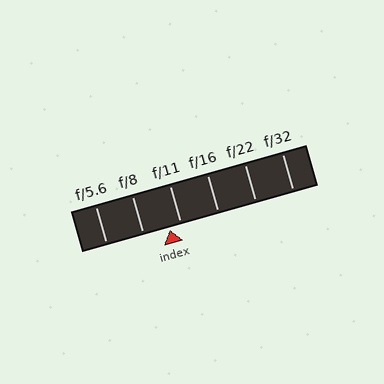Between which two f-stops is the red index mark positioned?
The index mark is between f/8 and f/11.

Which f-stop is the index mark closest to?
The index mark is closest to f/11.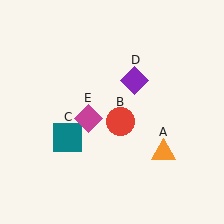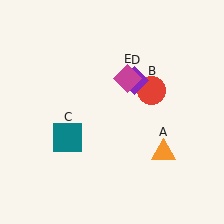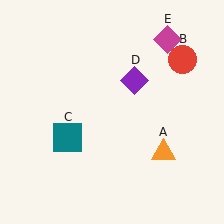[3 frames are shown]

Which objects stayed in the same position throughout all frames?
Orange triangle (object A) and teal square (object C) and purple diamond (object D) remained stationary.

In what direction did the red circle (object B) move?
The red circle (object B) moved up and to the right.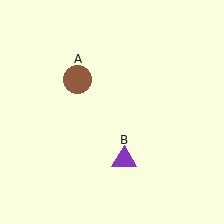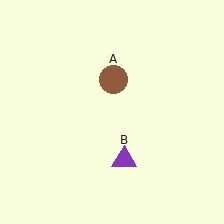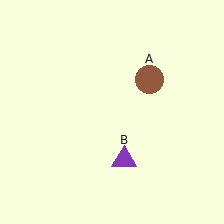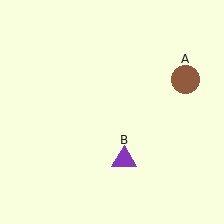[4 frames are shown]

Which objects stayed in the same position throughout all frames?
Purple triangle (object B) remained stationary.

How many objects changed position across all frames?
1 object changed position: brown circle (object A).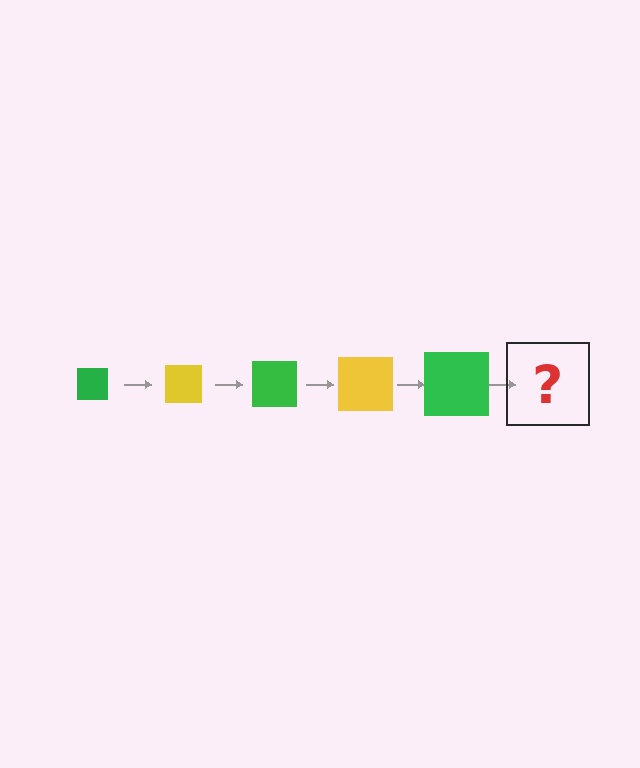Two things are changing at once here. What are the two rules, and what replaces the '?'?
The two rules are that the square grows larger each step and the color cycles through green and yellow. The '?' should be a yellow square, larger than the previous one.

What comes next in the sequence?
The next element should be a yellow square, larger than the previous one.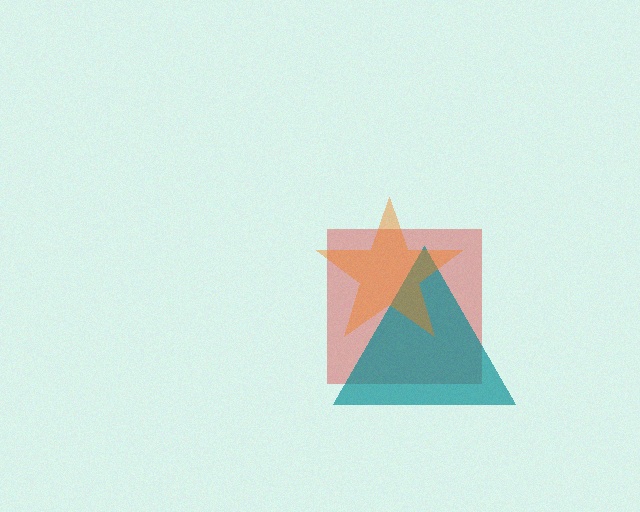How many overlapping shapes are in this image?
There are 3 overlapping shapes in the image.